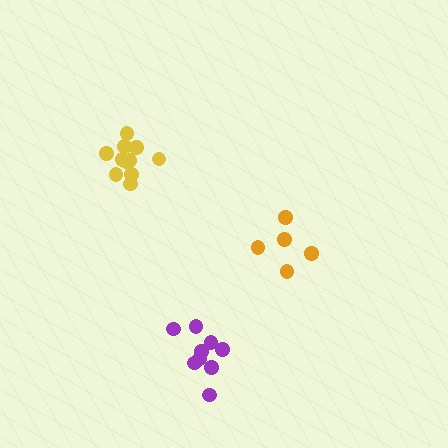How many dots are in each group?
Group 1: 9 dots, Group 2: 11 dots, Group 3: 5 dots (25 total).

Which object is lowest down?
The purple cluster is bottommost.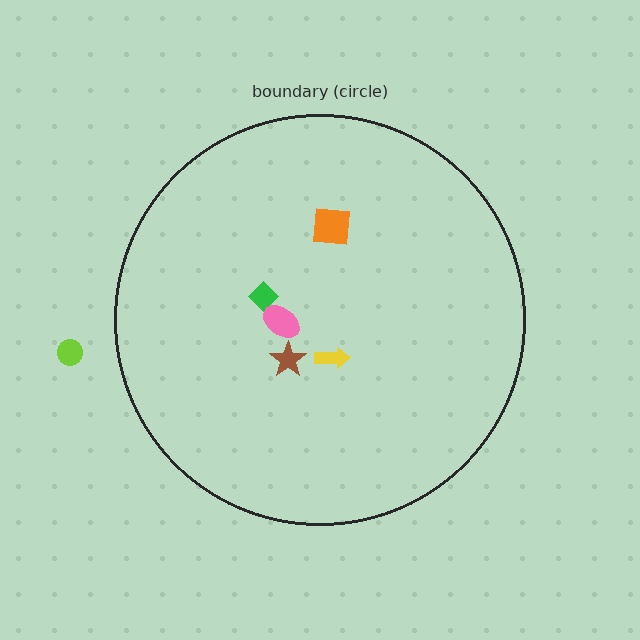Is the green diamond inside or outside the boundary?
Inside.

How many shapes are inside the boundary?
5 inside, 1 outside.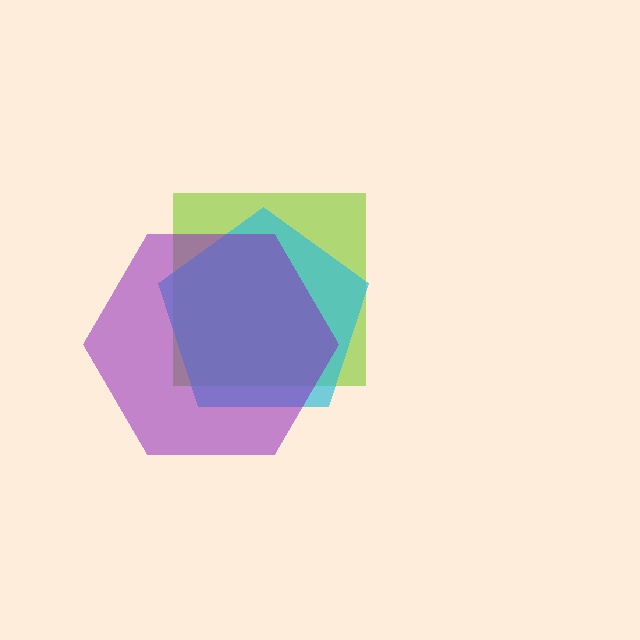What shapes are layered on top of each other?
The layered shapes are: a lime square, a cyan pentagon, a purple hexagon.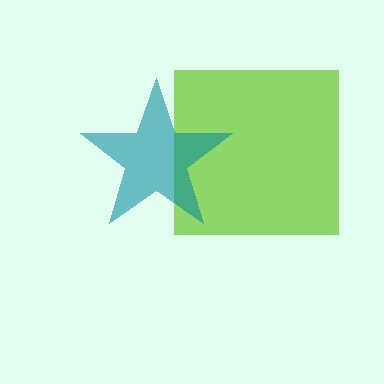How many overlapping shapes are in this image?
There are 2 overlapping shapes in the image.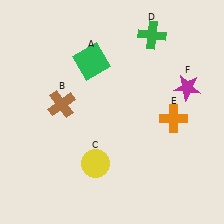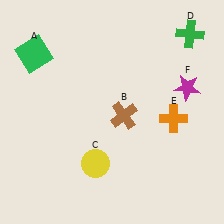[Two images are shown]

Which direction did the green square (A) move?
The green square (A) moved left.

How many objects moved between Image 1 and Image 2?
3 objects moved between the two images.